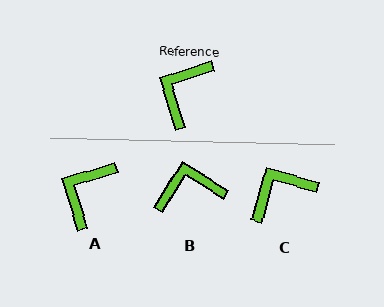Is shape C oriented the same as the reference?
No, it is off by about 33 degrees.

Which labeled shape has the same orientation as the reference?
A.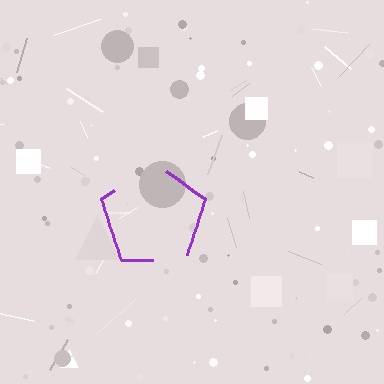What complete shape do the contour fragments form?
The contour fragments form a pentagon.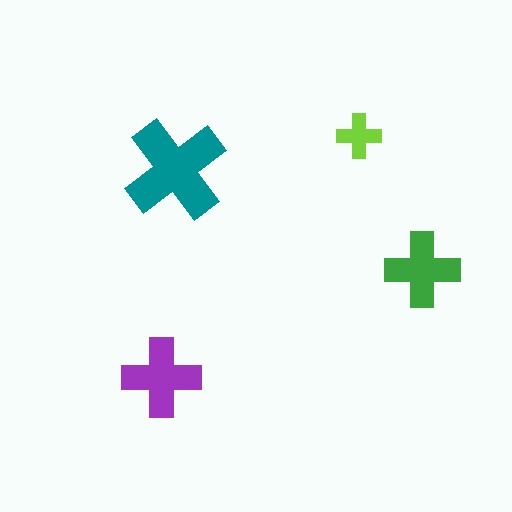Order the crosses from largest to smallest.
the teal one, the purple one, the green one, the lime one.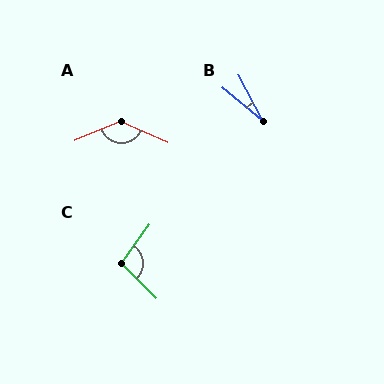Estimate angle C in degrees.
Approximately 98 degrees.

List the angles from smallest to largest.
B (22°), C (98°), A (133°).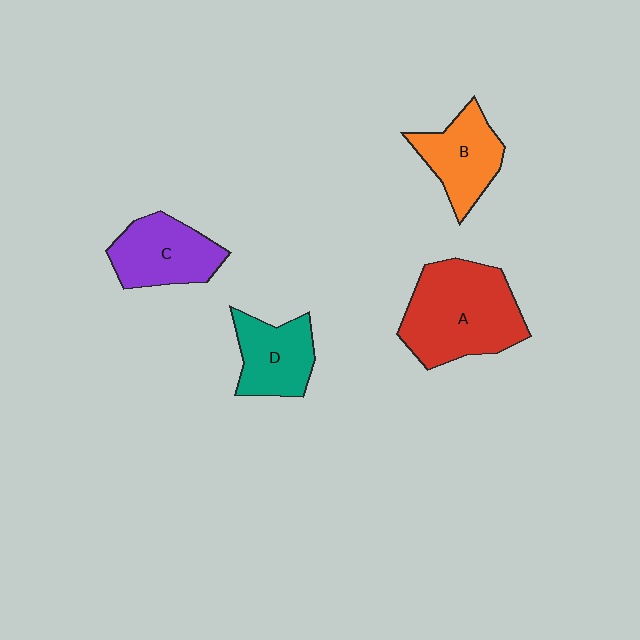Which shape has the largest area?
Shape A (red).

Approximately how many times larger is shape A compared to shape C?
Approximately 1.6 times.